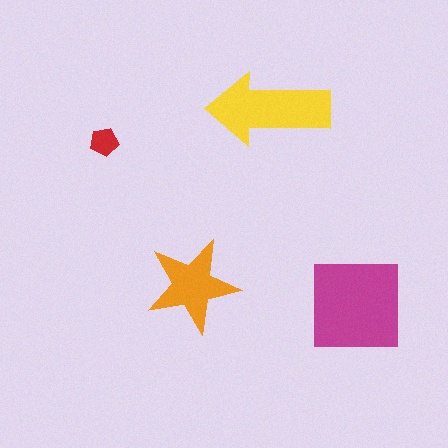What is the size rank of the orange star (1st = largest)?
3rd.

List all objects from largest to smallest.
The magenta square, the yellow arrow, the orange star, the red pentagon.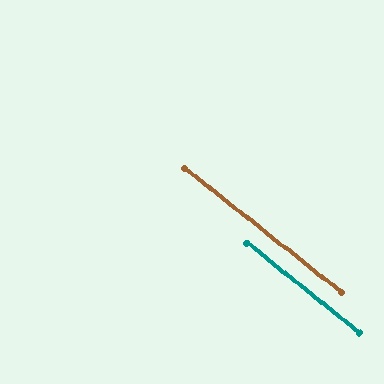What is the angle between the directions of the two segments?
Approximately 0 degrees.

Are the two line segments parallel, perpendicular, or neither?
Parallel — their directions differ by only 0.2°.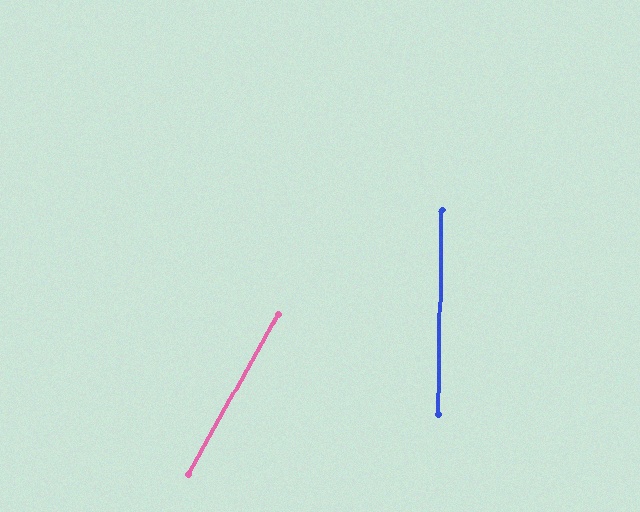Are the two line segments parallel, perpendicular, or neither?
Neither parallel nor perpendicular — they differ by about 29°.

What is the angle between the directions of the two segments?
Approximately 29 degrees.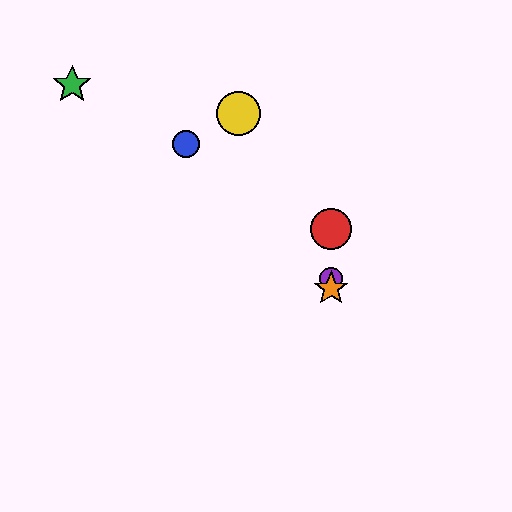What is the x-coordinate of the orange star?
The orange star is at x≈331.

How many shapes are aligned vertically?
3 shapes (the red circle, the purple circle, the orange star) are aligned vertically.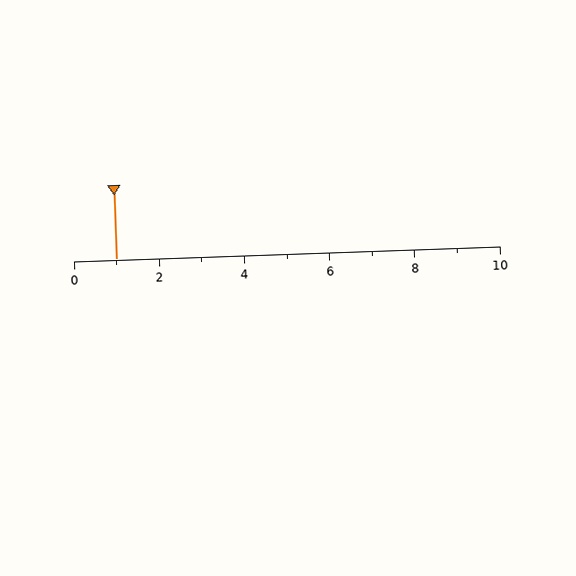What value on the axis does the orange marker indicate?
The marker indicates approximately 1.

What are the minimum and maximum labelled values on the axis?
The axis runs from 0 to 10.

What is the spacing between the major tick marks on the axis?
The major ticks are spaced 2 apart.